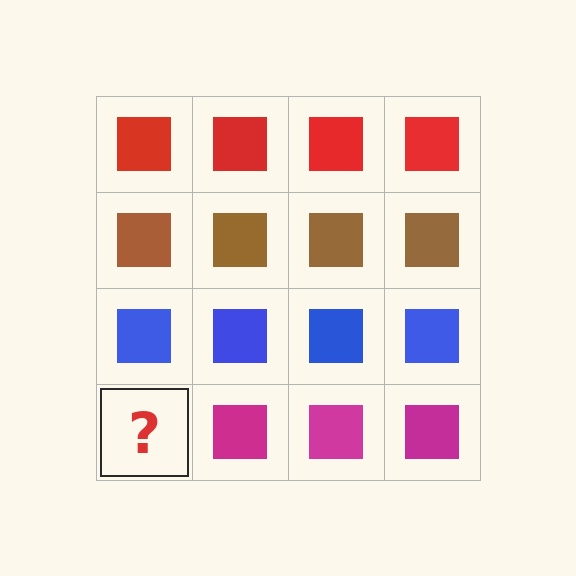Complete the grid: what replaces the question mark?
The question mark should be replaced with a magenta square.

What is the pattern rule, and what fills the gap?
The rule is that each row has a consistent color. The gap should be filled with a magenta square.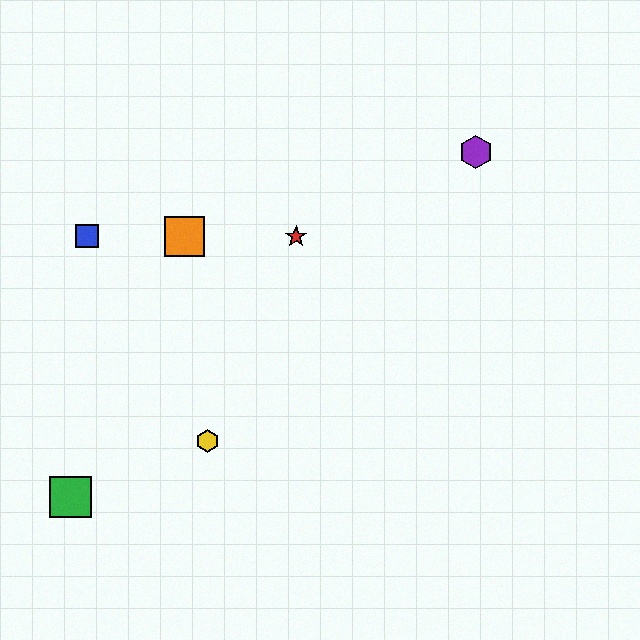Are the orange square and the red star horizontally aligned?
Yes, both are at y≈236.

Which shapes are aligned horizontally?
The red star, the blue square, the orange square are aligned horizontally.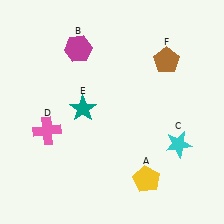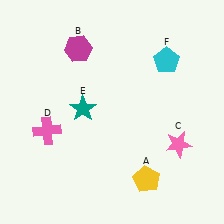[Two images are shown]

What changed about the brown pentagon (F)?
In Image 1, F is brown. In Image 2, it changed to cyan.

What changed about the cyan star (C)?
In Image 1, C is cyan. In Image 2, it changed to pink.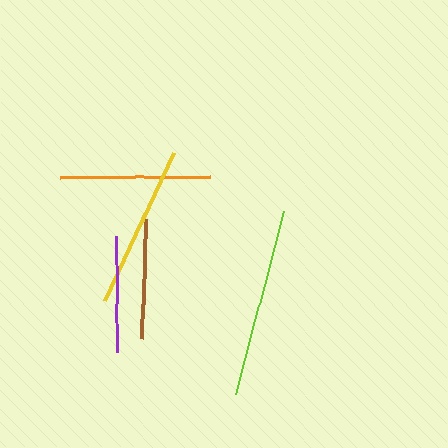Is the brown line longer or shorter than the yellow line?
The yellow line is longer than the brown line.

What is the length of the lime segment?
The lime segment is approximately 189 pixels long.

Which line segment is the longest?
The lime line is the longest at approximately 189 pixels.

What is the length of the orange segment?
The orange segment is approximately 150 pixels long.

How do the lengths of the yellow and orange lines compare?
The yellow and orange lines are approximately the same length.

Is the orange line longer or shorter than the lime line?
The lime line is longer than the orange line.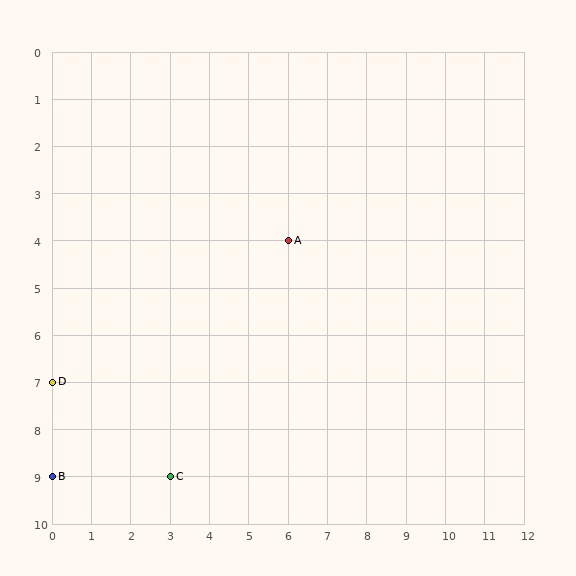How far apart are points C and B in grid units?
Points C and B are 3 columns apart.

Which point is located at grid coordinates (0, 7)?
Point D is at (0, 7).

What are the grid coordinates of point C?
Point C is at grid coordinates (3, 9).